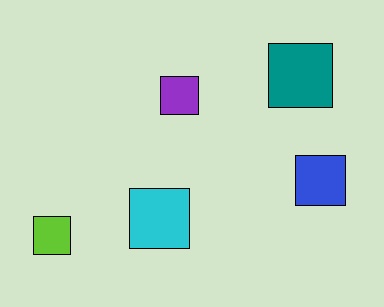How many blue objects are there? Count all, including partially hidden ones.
There is 1 blue object.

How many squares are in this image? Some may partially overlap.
There are 5 squares.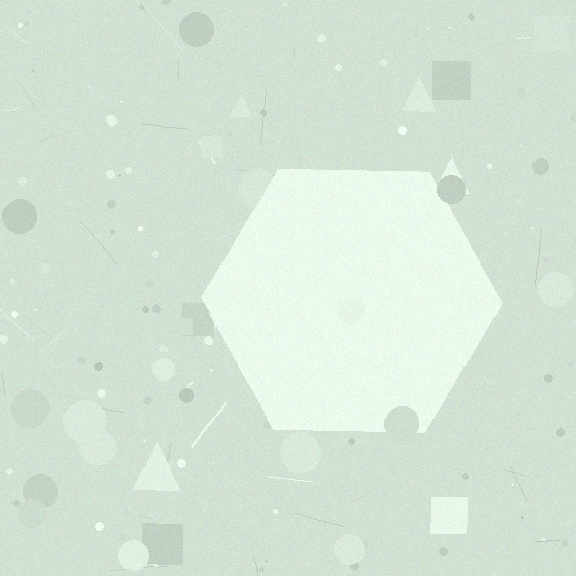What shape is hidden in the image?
A hexagon is hidden in the image.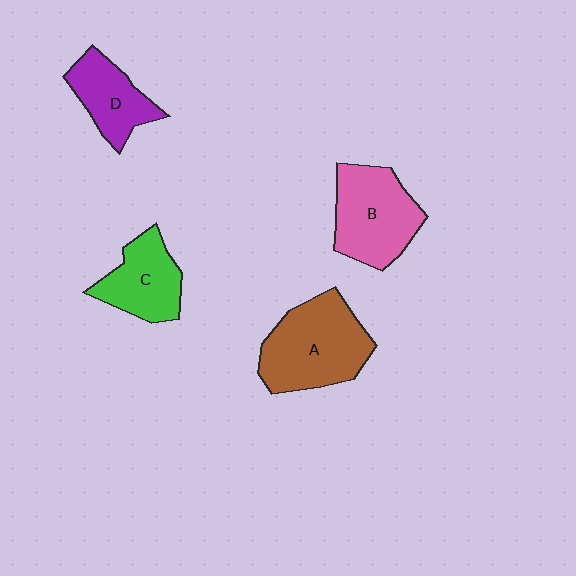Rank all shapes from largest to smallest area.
From largest to smallest: A (brown), B (pink), C (green), D (purple).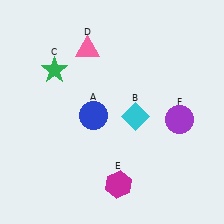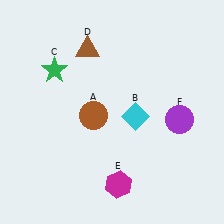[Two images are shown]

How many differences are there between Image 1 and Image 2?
There are 2 differences between the two images.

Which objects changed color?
A changed from blue to brown. D changed from pink to brown.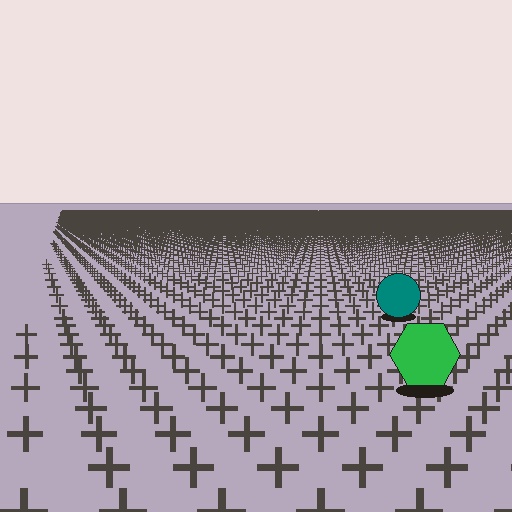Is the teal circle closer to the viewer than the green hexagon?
No. The green hexagon is closer — you can tell from the texture gradient: the ground texture is coarser near it.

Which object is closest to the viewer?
The green hexagon is closest. The texture marks near it are larger and more spread out.